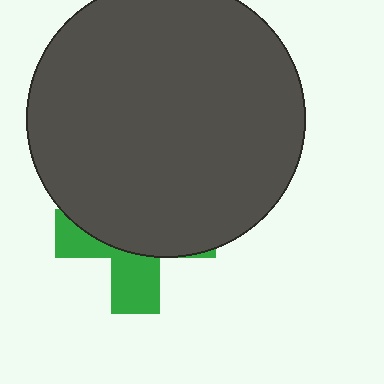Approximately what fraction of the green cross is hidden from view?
Roughly 65% of the green cross is hidden behind the dark gray circle.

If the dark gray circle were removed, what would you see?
You would see the complete green cross.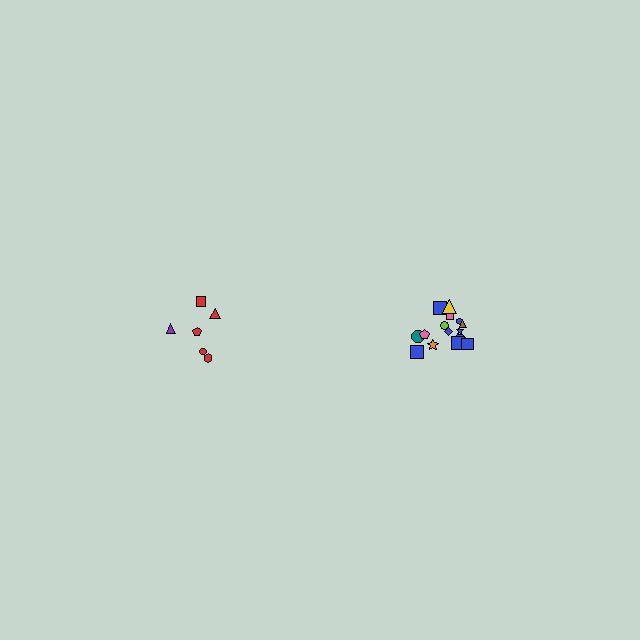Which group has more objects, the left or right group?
The right group.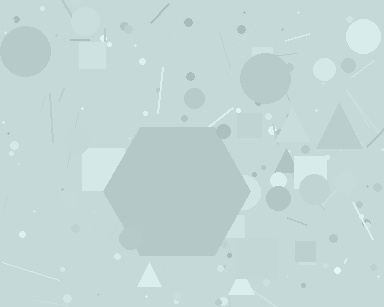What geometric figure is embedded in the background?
A hexagon is embedded in the background.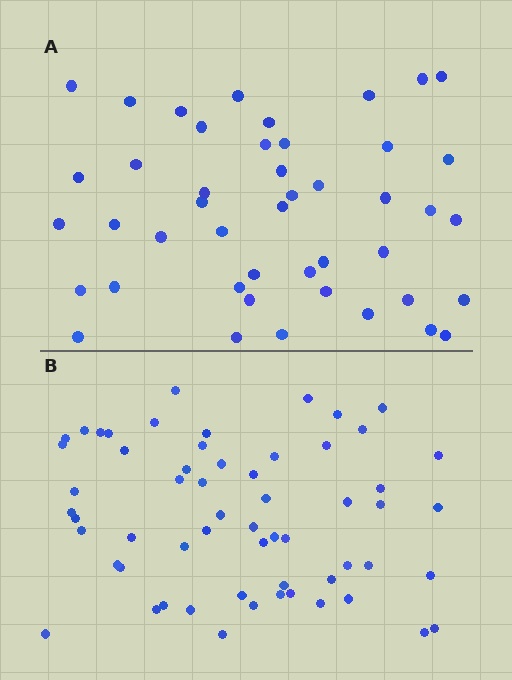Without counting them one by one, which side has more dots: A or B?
Region B (the bottom region) has more dots.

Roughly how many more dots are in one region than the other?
Region B has approximately 15 more dots than region A.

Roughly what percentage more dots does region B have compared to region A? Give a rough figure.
About 30% more.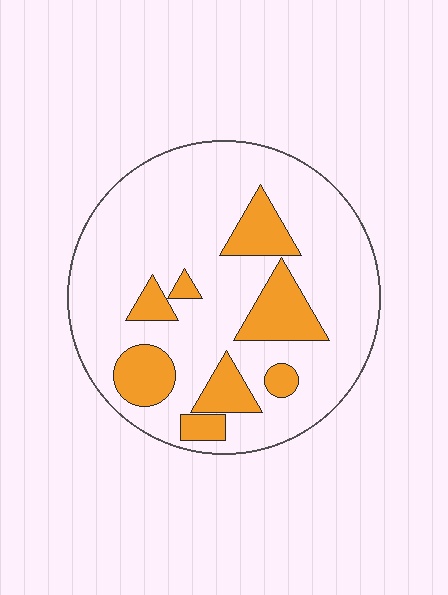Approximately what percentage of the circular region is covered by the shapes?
Approximately 20%.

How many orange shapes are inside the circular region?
8.